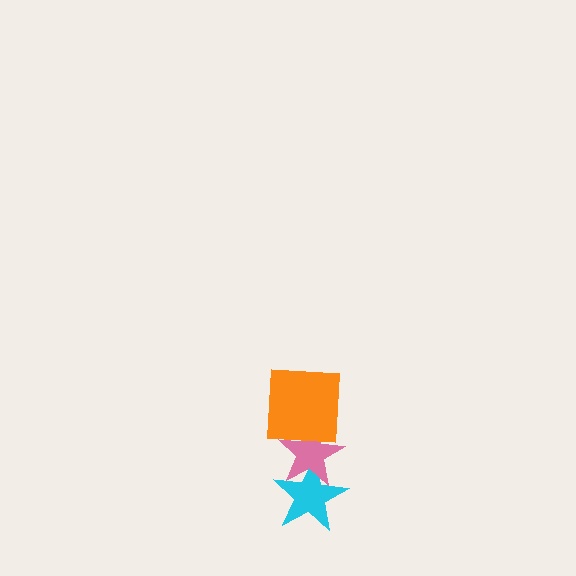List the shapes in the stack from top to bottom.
From top to bottom: the orange square, the pink star, the cyan star.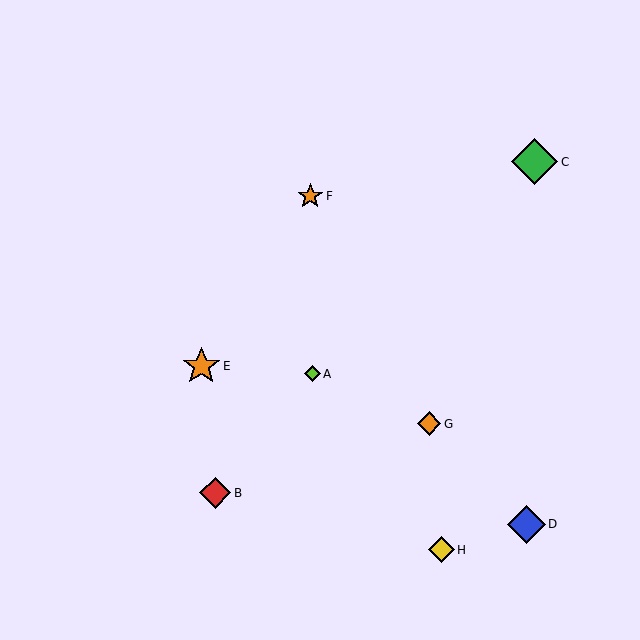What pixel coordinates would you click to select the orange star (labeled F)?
Click at (310, 196) to select the orange star F.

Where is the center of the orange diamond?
The center of the orange diamond is at (429, 424).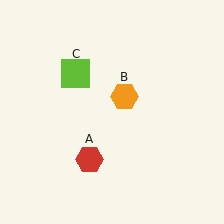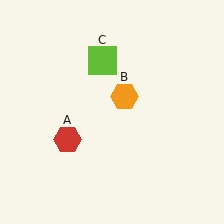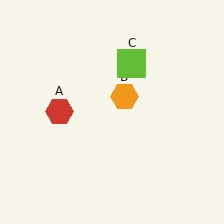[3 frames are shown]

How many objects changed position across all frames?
2 objects changed position: red hexagon (object A), lime square (object C).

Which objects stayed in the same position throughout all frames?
Orange hexagon (object B) remained stationary.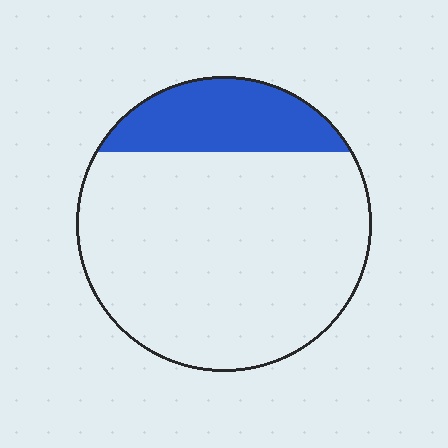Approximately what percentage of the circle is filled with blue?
Approximately 20%.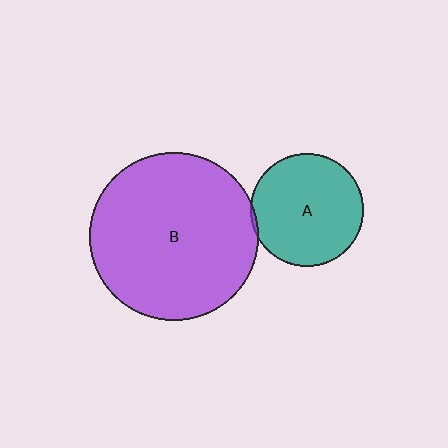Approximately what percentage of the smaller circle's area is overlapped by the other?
Approximately 5%.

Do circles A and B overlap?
Yes.